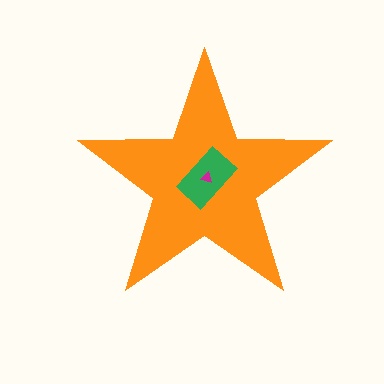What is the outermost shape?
The orange star.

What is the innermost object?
The magenta triangle.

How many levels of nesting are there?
3.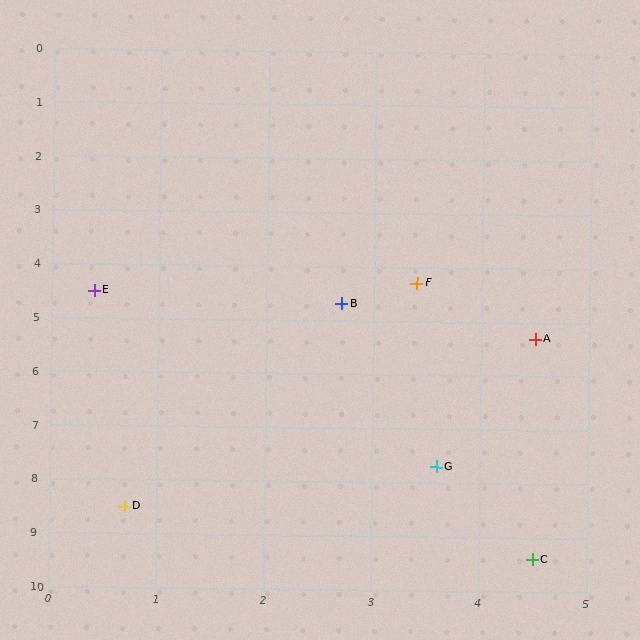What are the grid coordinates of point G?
Point G is at approximately (3.6, 7.7).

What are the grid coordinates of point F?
Point F is at approximately (3.4, 4.3).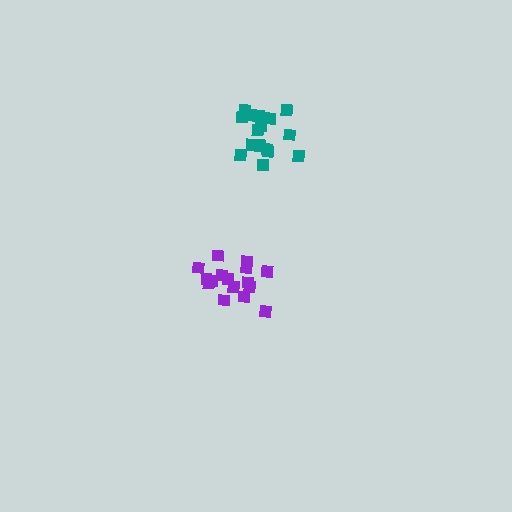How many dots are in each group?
Group 1: 16 dots, Group 2: 17 dots (33 total).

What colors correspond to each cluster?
The clusters are colored: purple, teal.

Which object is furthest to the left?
The purple cluster is leftmost.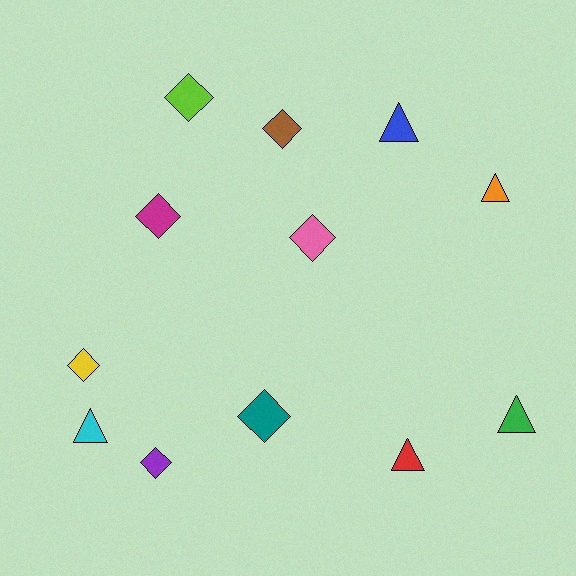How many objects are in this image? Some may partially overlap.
There are 12 objects.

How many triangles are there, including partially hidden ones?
There are 5 triangles.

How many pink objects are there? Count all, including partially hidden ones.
There is 1 pink object.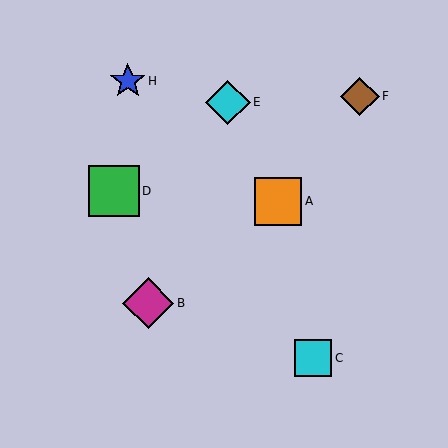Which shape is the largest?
The magenta diamond (labeled B) is the largest.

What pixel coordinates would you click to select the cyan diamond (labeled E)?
Click at (228, 102) to select the cyan diamond E.